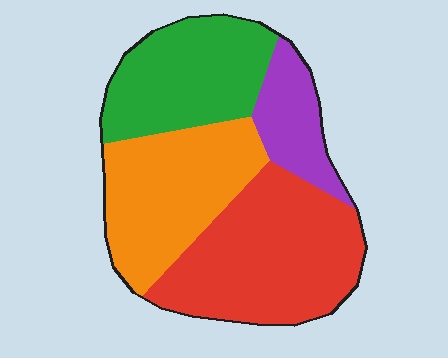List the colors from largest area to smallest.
From largest to smallest: red, orange, green, purple.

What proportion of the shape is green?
Green covers around 25% of the shape.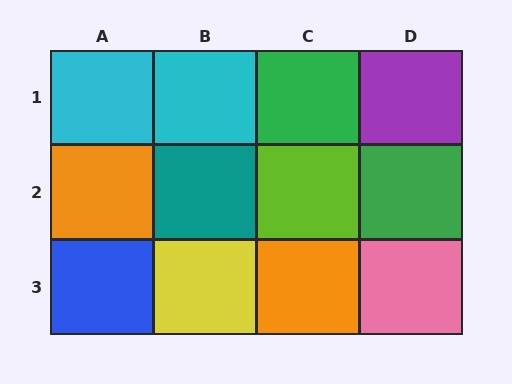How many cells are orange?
2 cells are orange.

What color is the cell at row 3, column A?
Blue.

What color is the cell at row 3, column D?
Pink.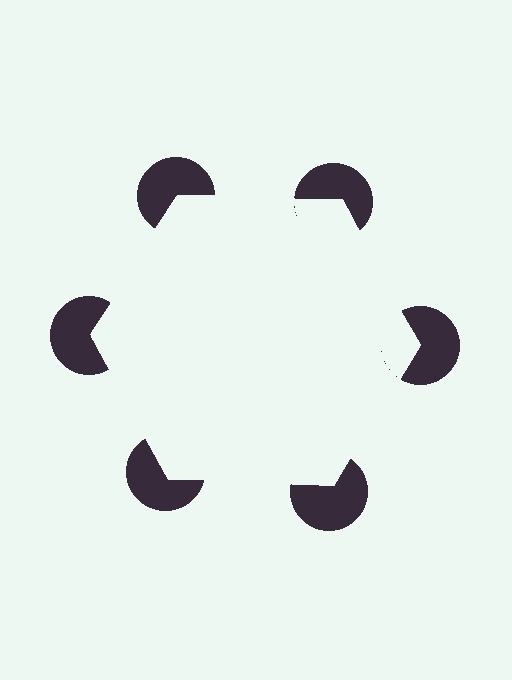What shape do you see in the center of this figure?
An illusory hexagon — its edges are inferred from the aligned wedge cuts in the pac-man discs, not physically drawn.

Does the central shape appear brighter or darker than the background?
It typically appears slightly brighter than the background, even though no actual brightness change is drawn.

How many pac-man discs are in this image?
There are 6 — one at each vertex of the illusory hexagon.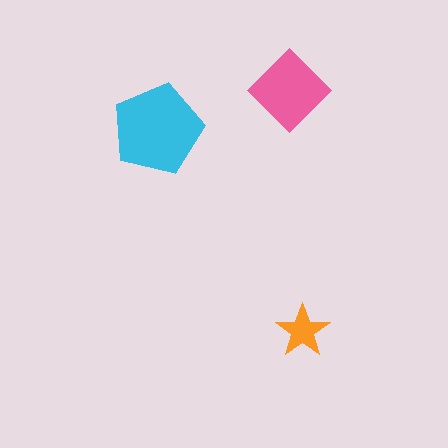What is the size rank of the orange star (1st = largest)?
3rd.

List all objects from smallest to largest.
The orange star, the pink diamond, the cyan pentagon.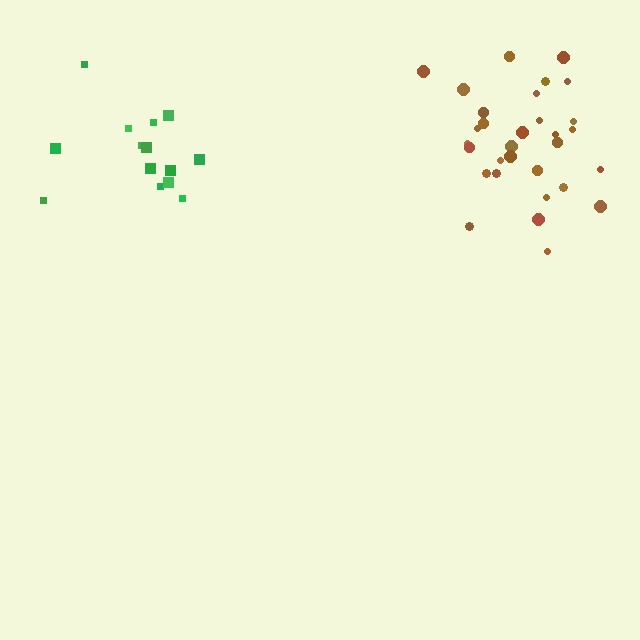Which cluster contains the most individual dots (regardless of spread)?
Brown (31).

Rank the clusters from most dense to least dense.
brown, green.